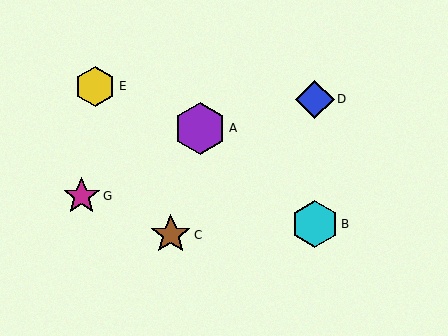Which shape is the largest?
The purple hexagon (labeled A) is the largest.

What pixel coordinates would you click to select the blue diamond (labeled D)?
Click at (315, 99) to select the blue diamond D.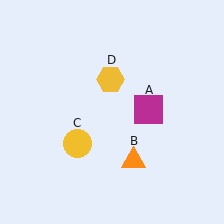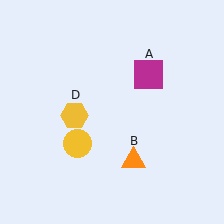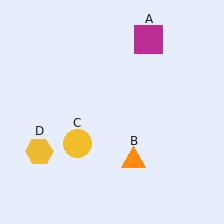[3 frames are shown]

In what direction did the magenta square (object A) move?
The magenta square (object A) moved up.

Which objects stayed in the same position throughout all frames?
Orange triangle (object B) and yellow circle (object C) remained stationary.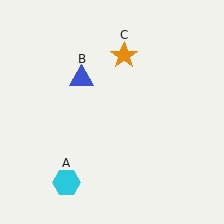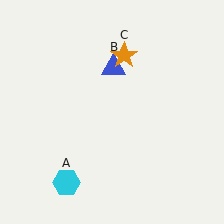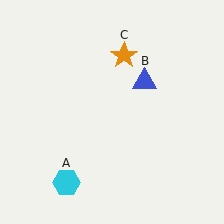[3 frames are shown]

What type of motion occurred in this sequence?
The blue triangle (object B) rotated clockwise around the center of the scene.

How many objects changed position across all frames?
1 object changed position: blue triangle (object B).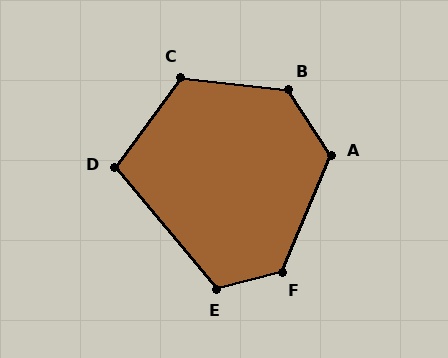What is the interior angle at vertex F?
Approximately 127 degrees (obtuse).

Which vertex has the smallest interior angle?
D, at approximately 104 degrees.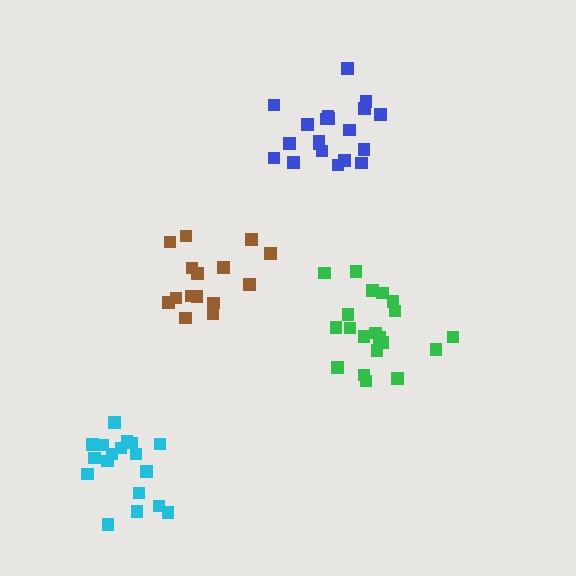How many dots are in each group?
Group 1: 20 dots, Group 2: 18 dots, Group 3: 15 dots, Group 4: 20 dots (73 total).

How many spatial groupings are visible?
There are 4 spatial groupings.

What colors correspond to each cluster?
The clusters are colored: green, cyan, brown, blue.